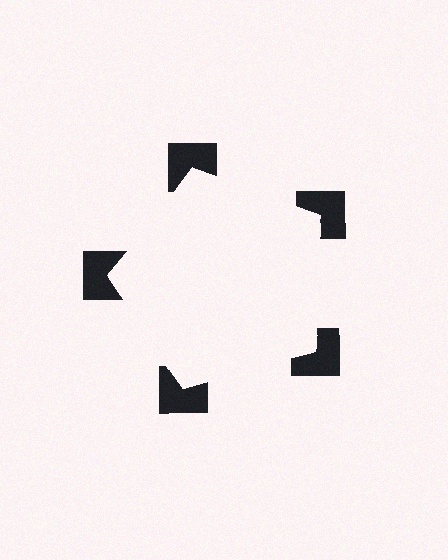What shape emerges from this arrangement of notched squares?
An illusory pentagon — its edges are inferred from the aligned wedge cuts in the notched squares, not physically drawn.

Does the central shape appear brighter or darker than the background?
It typically appears slightly brighter than the background, even though no actual brightness change is drawn.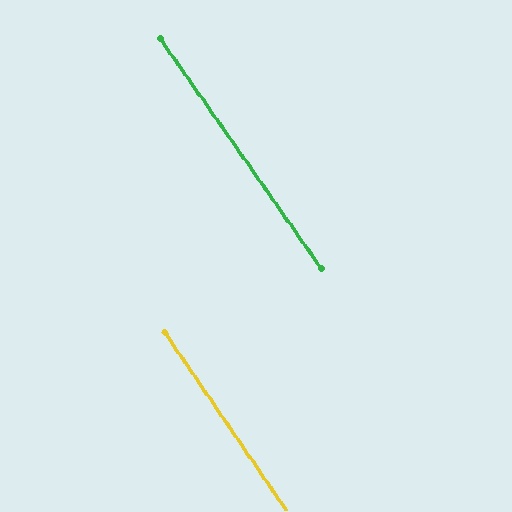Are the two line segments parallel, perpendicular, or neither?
Parallel — their directions differ by only 0.7°.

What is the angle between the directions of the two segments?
Approximately 1 degree.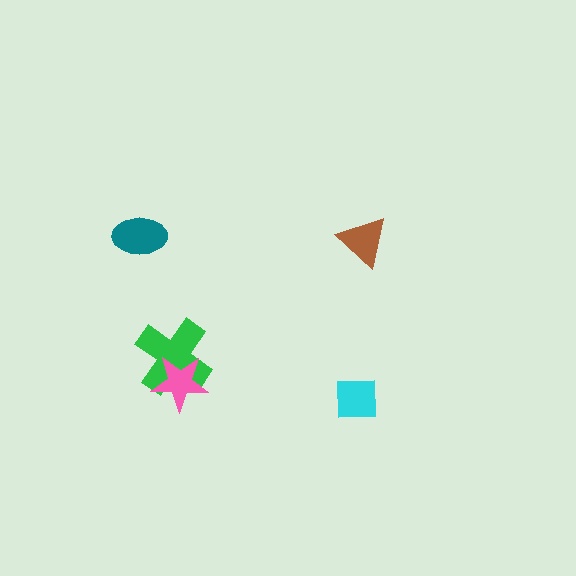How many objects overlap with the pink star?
1 object overlaps with the pink star.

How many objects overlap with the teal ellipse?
0 objects overlap with the teal ellipse.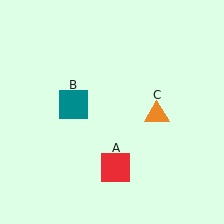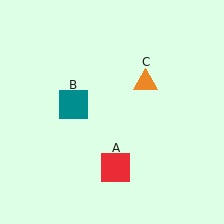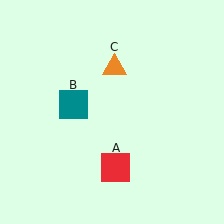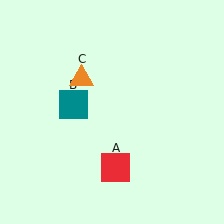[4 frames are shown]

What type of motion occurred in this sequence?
The orange triangle (object C) rotated counterclockwise around the center of the scene.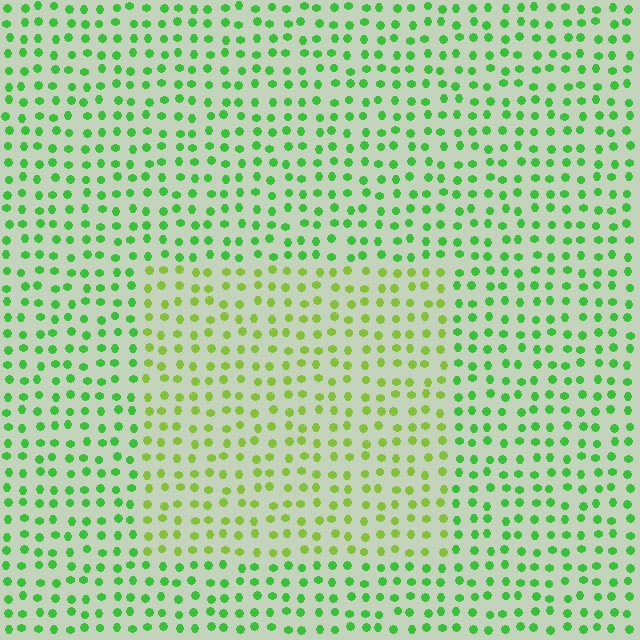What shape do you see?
I see a rectangle.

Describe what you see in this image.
The image is filled with small green elements in a uniform arrangement. A rectangle-shaped region is visible where the elements are tinted to a slightly different hue, forming a subtle color boundary.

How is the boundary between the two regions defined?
The boundary is defined purely by a slight shift in hue (about 34 degrees). Spacing, size, and orientation are identical on both sides.